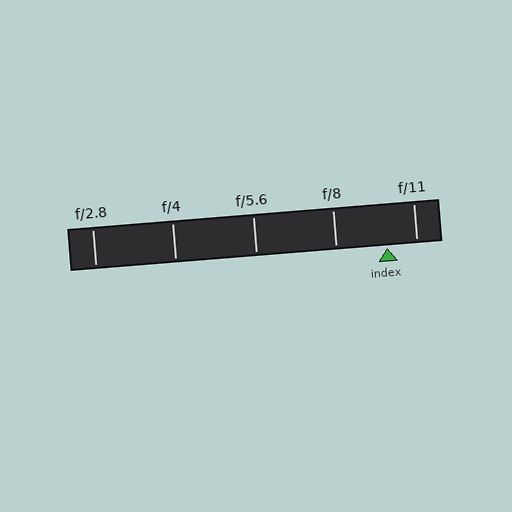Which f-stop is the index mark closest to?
The index mark is closest to f/11.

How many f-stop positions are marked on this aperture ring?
There are 5 f-stop positions marked.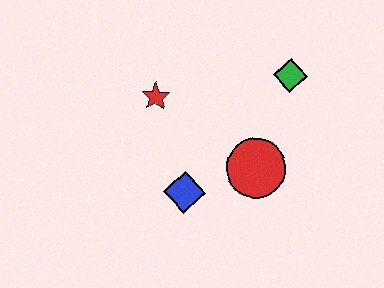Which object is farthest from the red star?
The green diamond is farthest from the red star.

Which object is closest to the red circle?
The blue diamond is closest to the red circle.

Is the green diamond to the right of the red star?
Yes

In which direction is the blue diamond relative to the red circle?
The blue diamond is to the left of the red circle.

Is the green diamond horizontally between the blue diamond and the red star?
No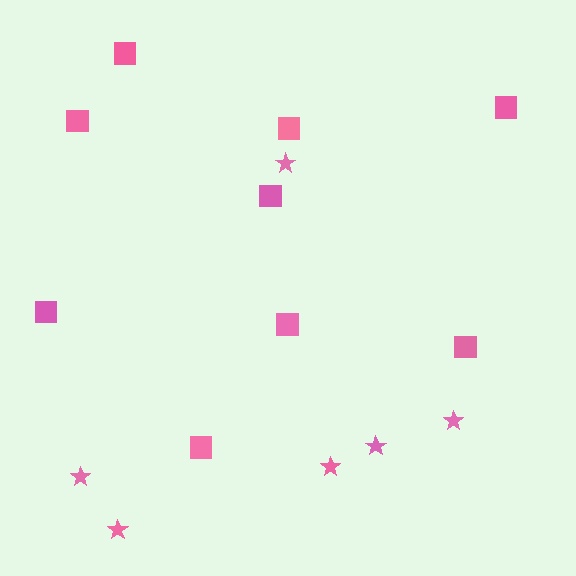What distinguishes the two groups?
There are 2 groups: one group of stars (6) and one group of squares (9).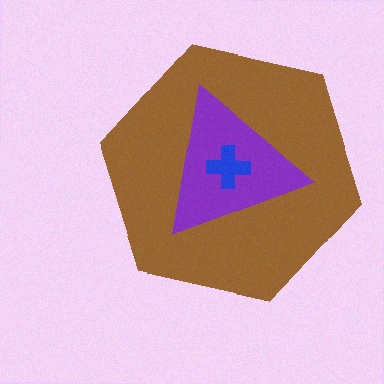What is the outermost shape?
The brown hexagon.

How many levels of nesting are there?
3.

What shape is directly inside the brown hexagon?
The purple triangle.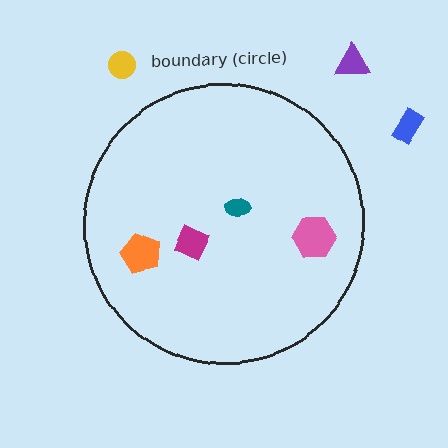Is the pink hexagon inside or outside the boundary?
Inside.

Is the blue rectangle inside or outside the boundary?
Outside.